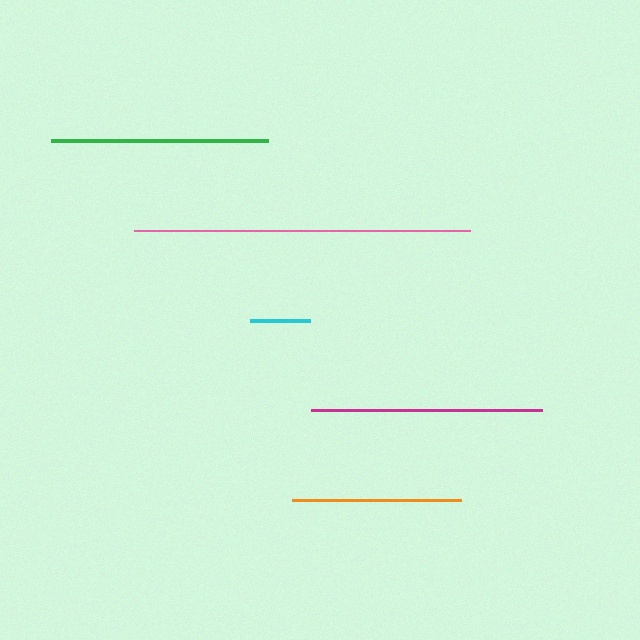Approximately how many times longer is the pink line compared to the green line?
The pink line is approximately 1.6 times the length of the green line.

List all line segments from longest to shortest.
From longest to shortest: pink, magenta, green, orange, cyan.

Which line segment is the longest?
The pink line is the longest at approximately 337 pixels.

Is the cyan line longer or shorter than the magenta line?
The magenta line is longer than the cyan line.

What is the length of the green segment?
The green segment is approximately 217 pixels long.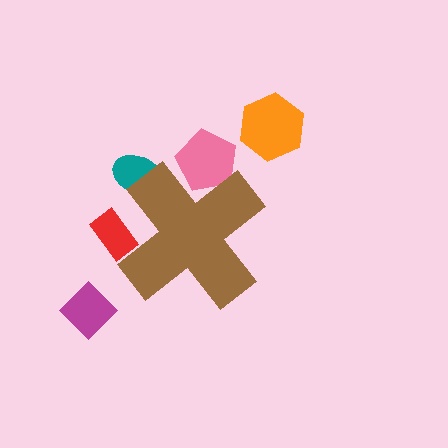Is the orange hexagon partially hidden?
No, the orange hexagon is fully visible.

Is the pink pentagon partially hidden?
Yes, the pink pentagon is partially hidden behind the brown cross.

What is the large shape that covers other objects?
A brown cross.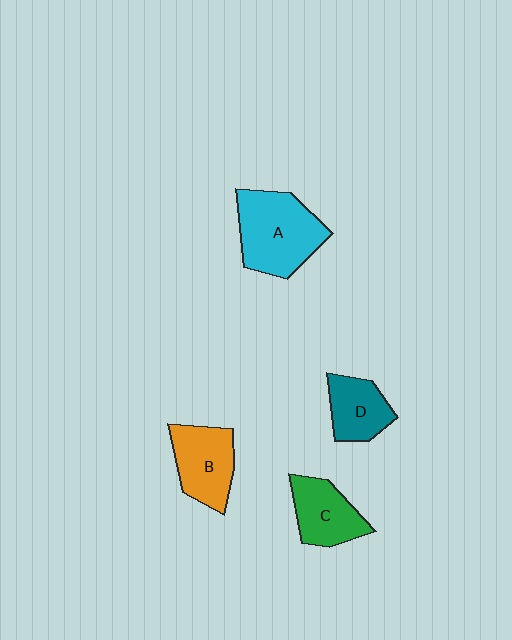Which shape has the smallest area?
Shape D (teal).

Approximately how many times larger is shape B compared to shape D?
Approximately 1.3 times.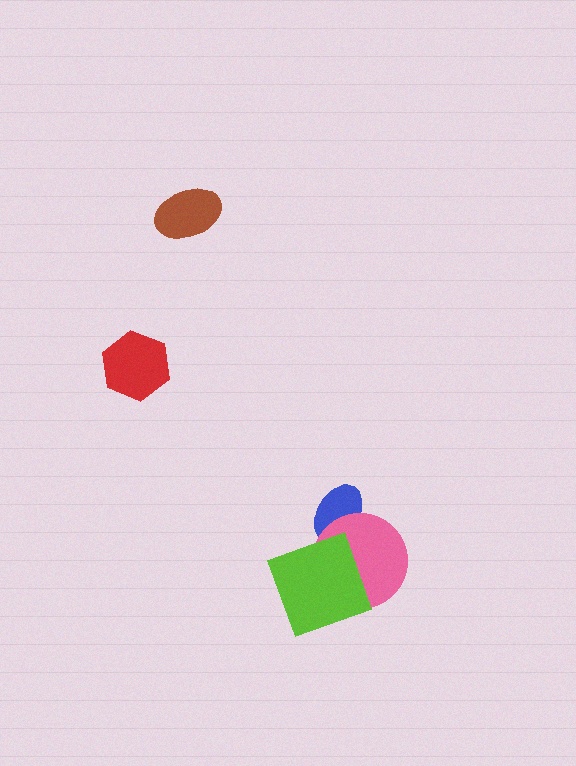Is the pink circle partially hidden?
Yes, it is partially covered by another shape.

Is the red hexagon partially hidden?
No, no other shape covers it.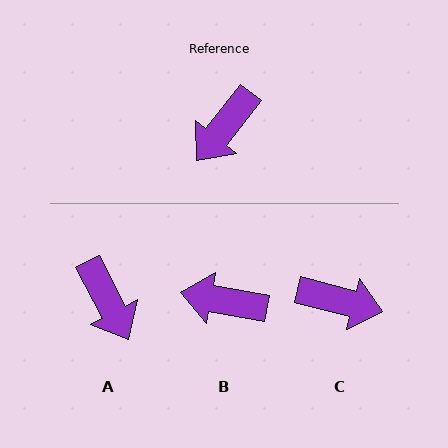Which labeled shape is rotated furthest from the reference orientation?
C, about 114 degrees away.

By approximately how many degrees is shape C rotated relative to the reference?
Approximately 114 degrees counter-clockwise.